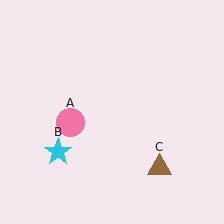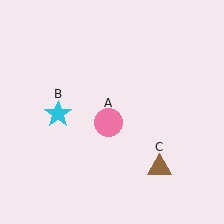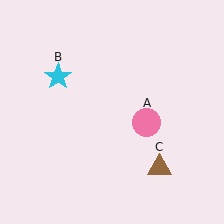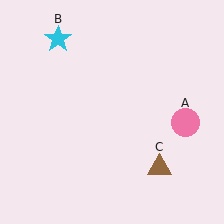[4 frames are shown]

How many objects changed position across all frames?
2 objects changed position: pink circle (object A), cyan star (object B).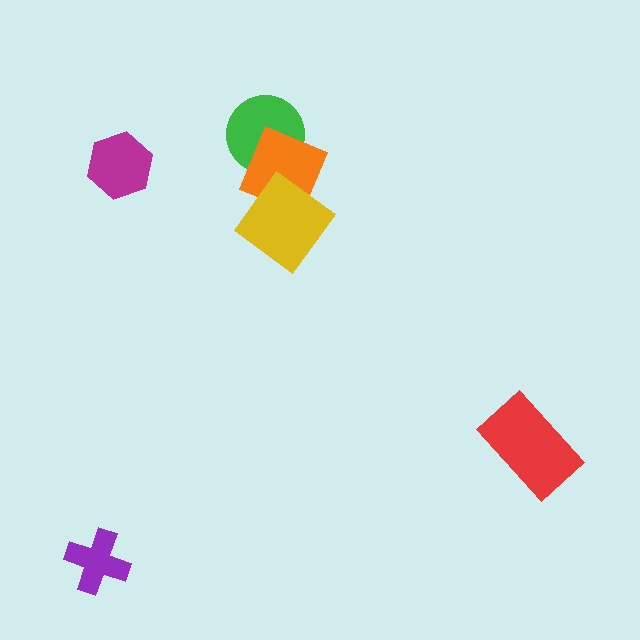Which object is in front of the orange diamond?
The yellow diamond is in front of the orange diamond.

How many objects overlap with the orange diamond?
2 objects overlap with the orange diamond.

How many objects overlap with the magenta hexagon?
0 objects overlap with the magenta hexagon.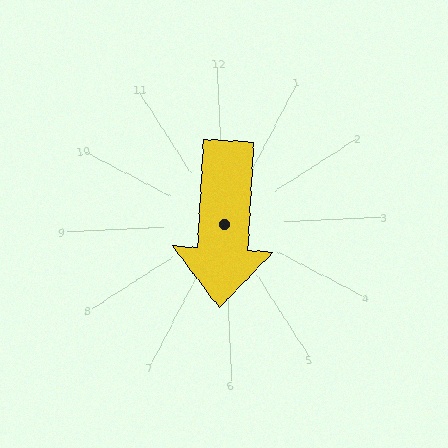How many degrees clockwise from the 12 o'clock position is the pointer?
Approximately 186 degrees.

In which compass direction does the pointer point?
South.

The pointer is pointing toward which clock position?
Roughly 6 o'clock.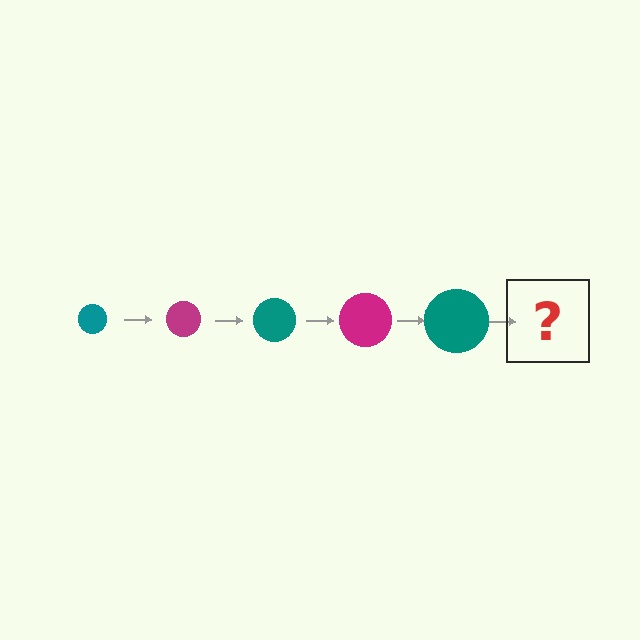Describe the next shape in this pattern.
It should be a magenta circle, larger than the previous one.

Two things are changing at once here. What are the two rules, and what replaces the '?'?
The two rules are that the circle grows larger each step and the color cycles through teal and magenta. The '?' should be a magenta circle, larger than the previous one.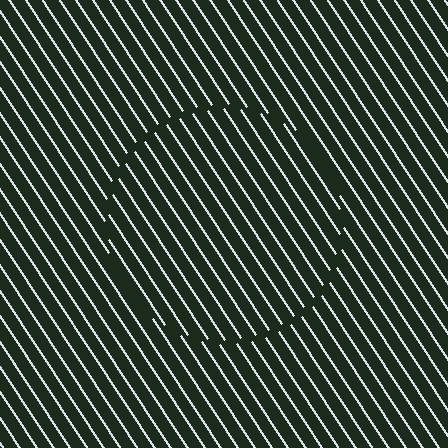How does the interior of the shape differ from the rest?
The interior of the shape contains the same grating, shifted by half a period — the contour is defined by the phase discontinuity where line-ends from the inner and outer gratings abut.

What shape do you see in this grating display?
An illusory circle. The interior of the shape contains the same grating, shifted by half a period — the contour is defined by the phase discontinuity where line-ends from the inner and outer gratings abut.